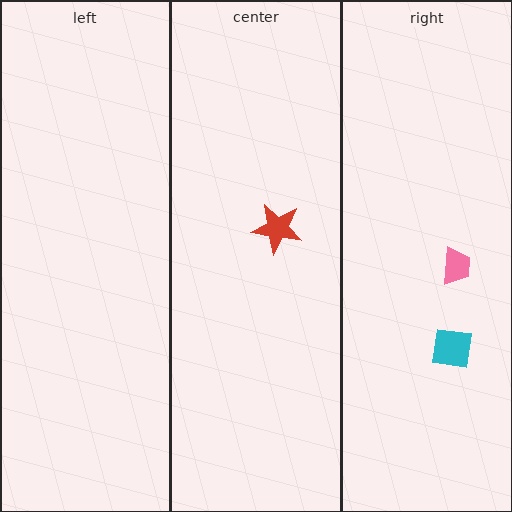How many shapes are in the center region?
1.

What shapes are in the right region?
The cyan square, the pink trapezoid.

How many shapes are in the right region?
2.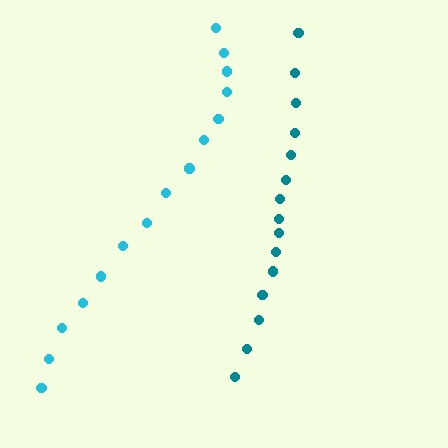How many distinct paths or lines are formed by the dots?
There are 2 distinct paths.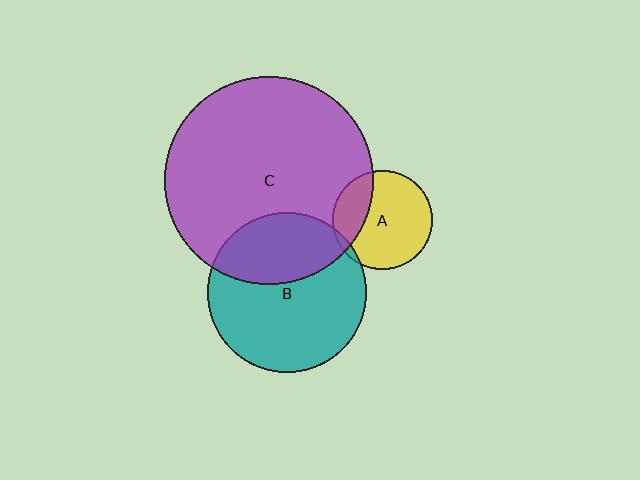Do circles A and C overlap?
Yes.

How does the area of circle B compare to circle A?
Approximately 2.6 times.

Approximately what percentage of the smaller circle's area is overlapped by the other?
Approximately 25%.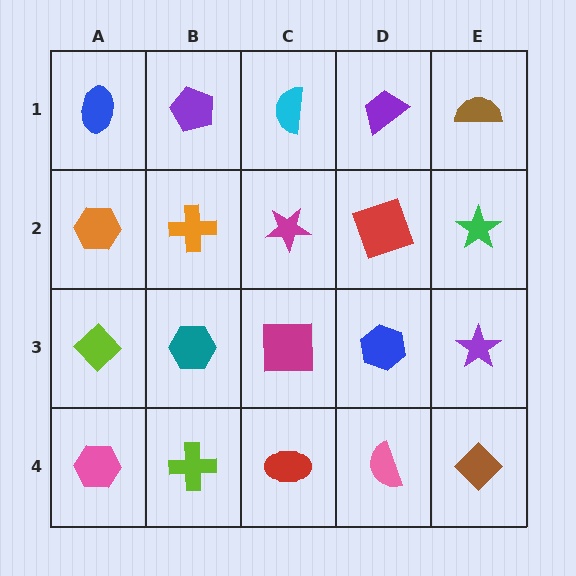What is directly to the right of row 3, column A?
A teal hexagon.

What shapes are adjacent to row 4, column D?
A blue hexagon (row 3, column D), a red ellipse (row 4, column C), a brown diamond (row 4, column E).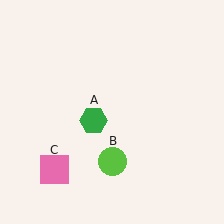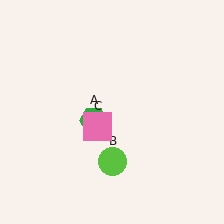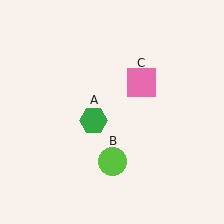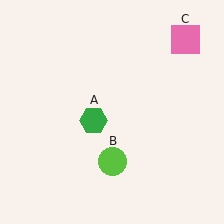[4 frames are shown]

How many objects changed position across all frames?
1 object changed position: pink square (object C).